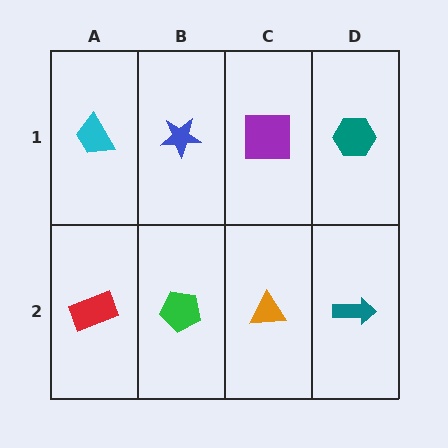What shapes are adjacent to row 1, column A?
A red rectangle (row 2, column A), a blue star (row 1, column B).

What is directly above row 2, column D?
A teal hexagon.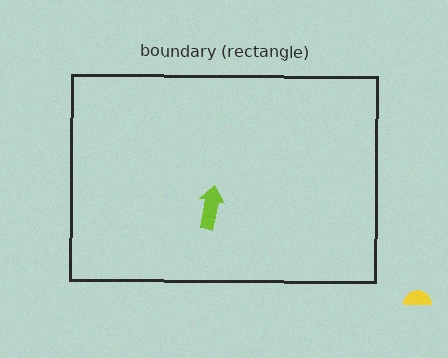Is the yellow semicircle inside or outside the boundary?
Outside.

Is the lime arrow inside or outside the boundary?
Inside.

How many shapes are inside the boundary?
1 inside, 1 outside.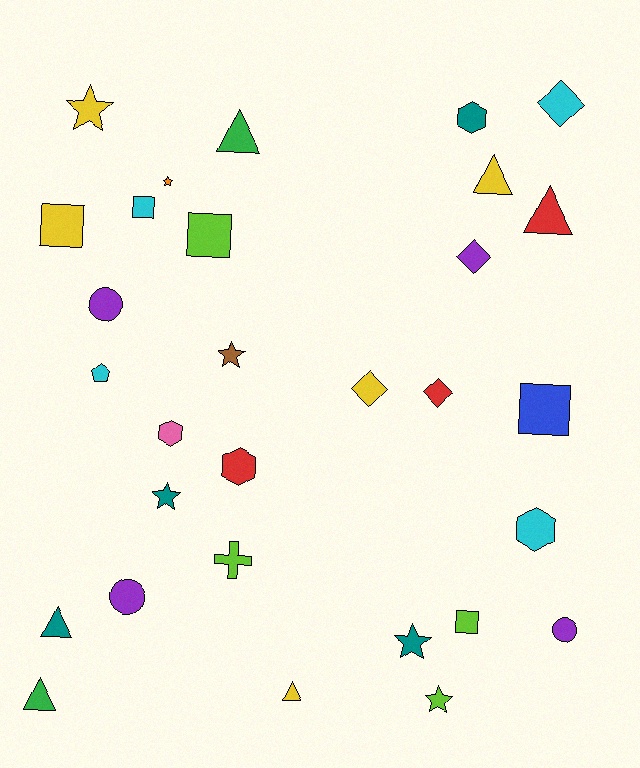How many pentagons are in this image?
There is 1 pentagon.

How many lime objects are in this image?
There are 4 lime objects.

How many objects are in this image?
There are 30 objects.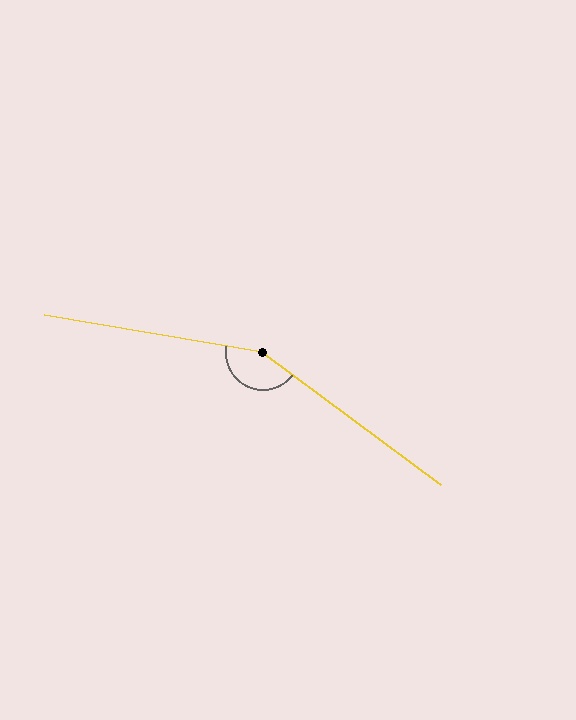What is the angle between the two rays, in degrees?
Approximately 153 degrees.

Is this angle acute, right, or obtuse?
It is obtuse.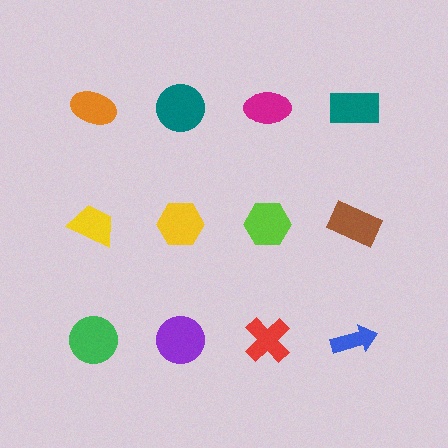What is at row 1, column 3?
A magenta ellipse.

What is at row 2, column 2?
A yellow hexagon.